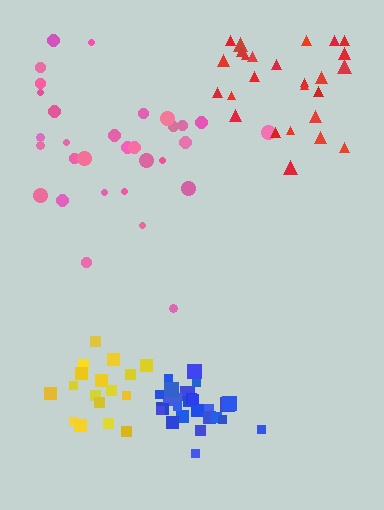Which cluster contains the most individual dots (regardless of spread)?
Pink (31).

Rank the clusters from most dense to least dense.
blue, yellow, red, pink.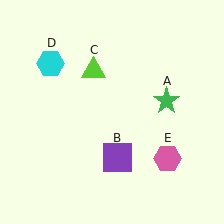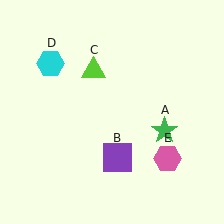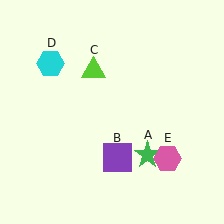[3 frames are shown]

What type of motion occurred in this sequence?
The green star (object A) rotated clockwise around the center of the scene.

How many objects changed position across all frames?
1 object changed position: green star (object A).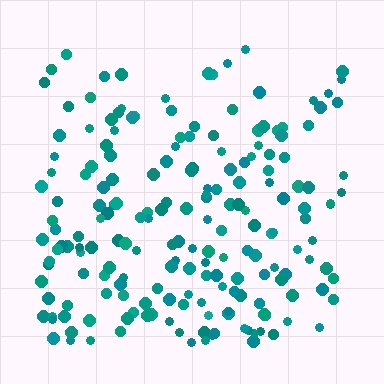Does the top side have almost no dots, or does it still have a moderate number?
Still a moderate number, just noticeably fewer than the bottom.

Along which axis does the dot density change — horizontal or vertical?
Vertical.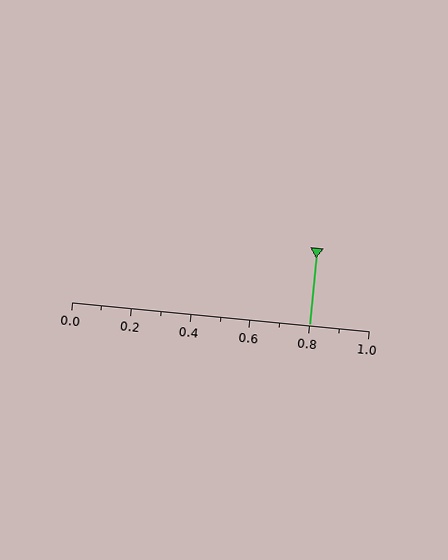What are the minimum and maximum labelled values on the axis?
The axis runs from 0.0 to 1.0.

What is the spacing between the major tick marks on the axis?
The major ticks are spaced 0.2 apart.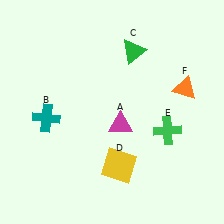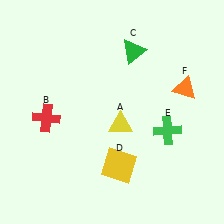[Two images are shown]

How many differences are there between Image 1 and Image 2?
There are 2 differences between the two images.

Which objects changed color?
A changed from magenta to yellow. B changed from teal to red.